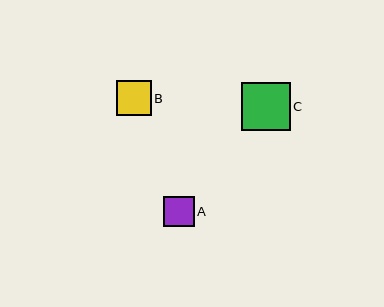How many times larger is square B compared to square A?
Square B is approximately 1.1 times the size of square A.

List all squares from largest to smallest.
From largest to smallest: C, B, A.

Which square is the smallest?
Square A is the smallest with a size of approximately 30 pixels.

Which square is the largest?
Square C is the largest with a size of approximately 48 pixels.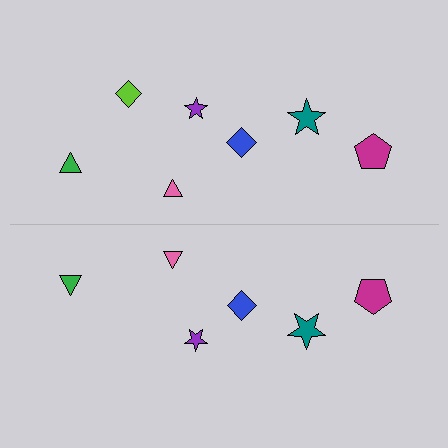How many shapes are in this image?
There are 13 shapes in this image.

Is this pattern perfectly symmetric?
No, the pattern is not perfectly symmetric. A lime diamond is missing from the bottom side.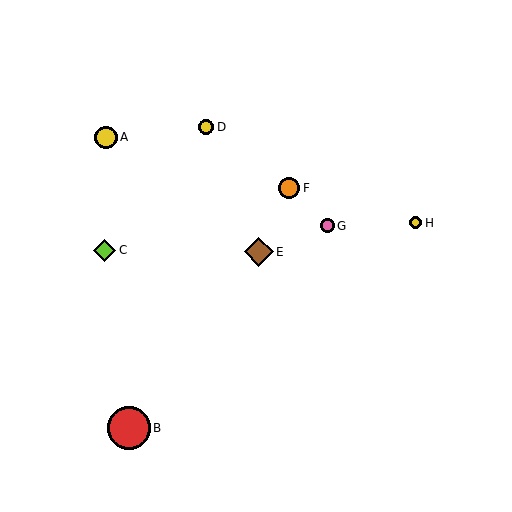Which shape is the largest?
The red circle (labeled B) is the largest.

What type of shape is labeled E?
Shape E is a brown diamond.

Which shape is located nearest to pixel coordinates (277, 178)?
The orange circle (labeled F) at (289, 188) is nearest to that location.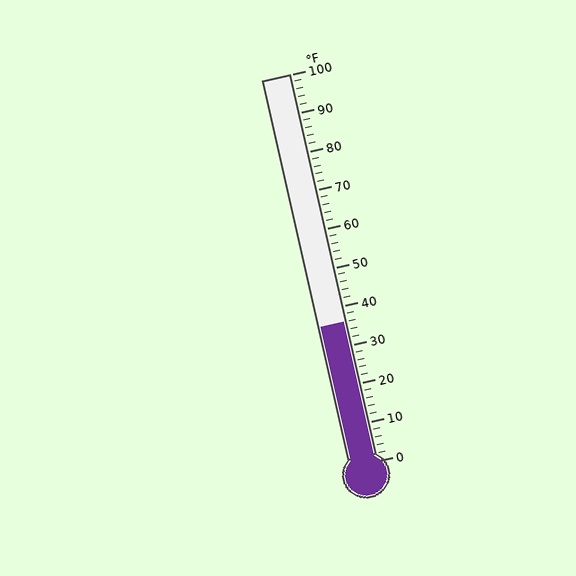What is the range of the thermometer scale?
The thermometer scale ranges from 0°F to 100°F.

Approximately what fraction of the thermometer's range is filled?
The thermometer is filled to approximately 35% of its range.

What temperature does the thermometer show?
The thermometer shows approximately 36°F.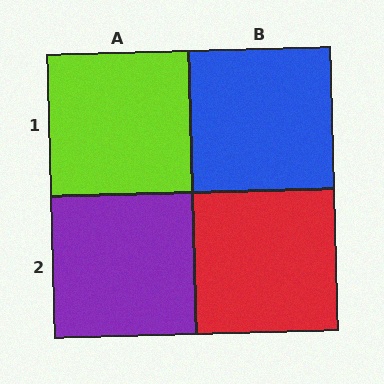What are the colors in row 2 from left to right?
Purple, red.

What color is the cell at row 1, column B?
Blue.